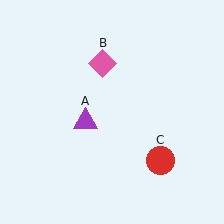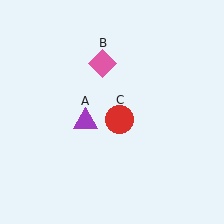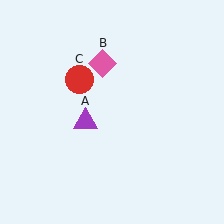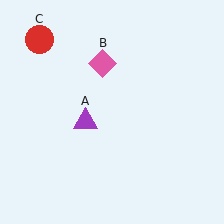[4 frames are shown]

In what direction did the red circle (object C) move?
The red circle (object C) moved up and to the left.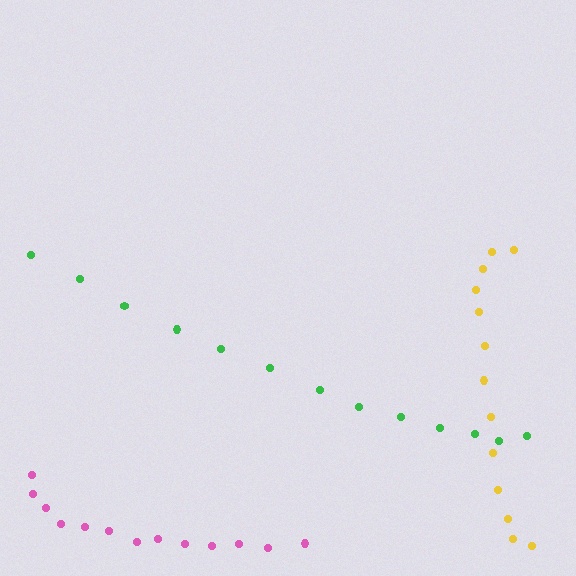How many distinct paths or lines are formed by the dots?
There are 3 distinct paths.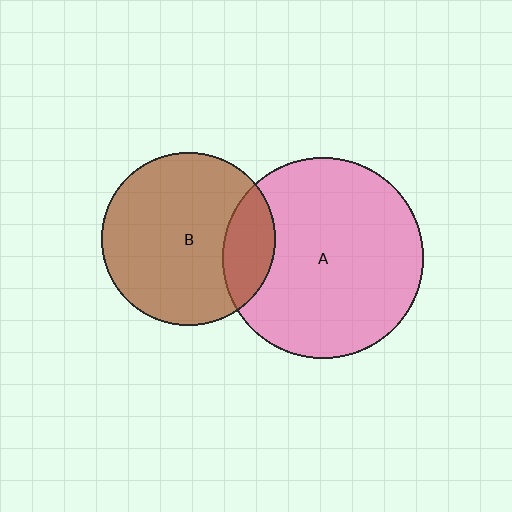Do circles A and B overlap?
Yes.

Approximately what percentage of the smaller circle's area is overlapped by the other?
Approximately 20%.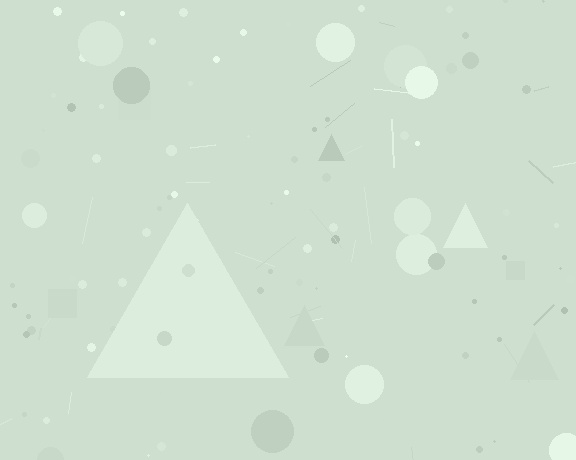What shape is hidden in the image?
A triangle is hidden in the image.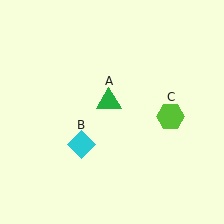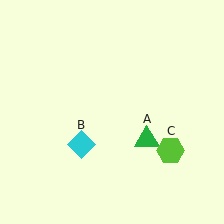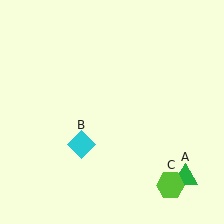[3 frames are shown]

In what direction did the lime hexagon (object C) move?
The lime hexagon (object C) moved down.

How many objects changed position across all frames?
2 objects changed position: green triangle (object A), lime hexagon (object C).